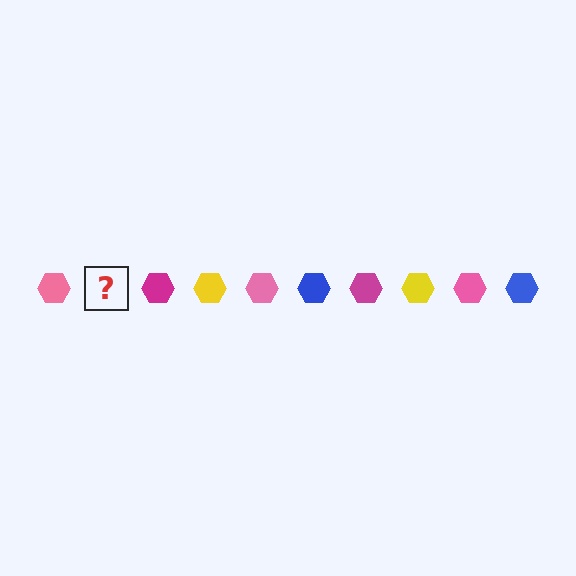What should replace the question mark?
The question mark should be replaced with a blue hexagon.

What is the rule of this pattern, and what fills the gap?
The rule is that the pattern cycles through pink, blue, magenta, yellow hexagons. The gap should be filled with a blue hexagon.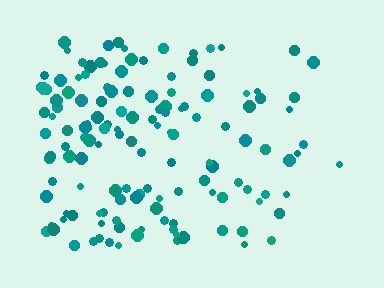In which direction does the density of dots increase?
From right to left, with the left side densest.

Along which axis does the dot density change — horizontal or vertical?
Horizontal.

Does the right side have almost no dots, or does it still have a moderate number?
Still a moderate number, just noticeably fewer than the left.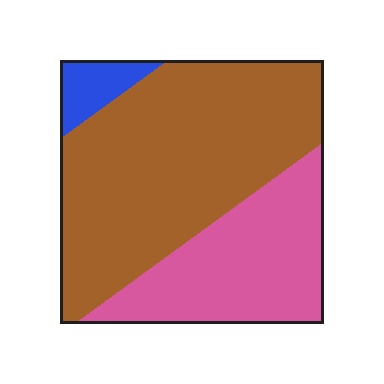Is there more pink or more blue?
Pink.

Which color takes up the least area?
Blue, at roughly 5%.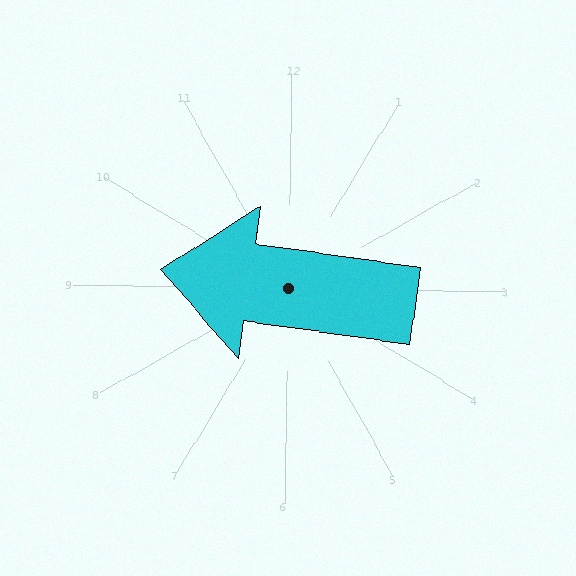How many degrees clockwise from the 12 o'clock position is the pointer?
Approximately 277 degrees.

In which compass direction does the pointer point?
West.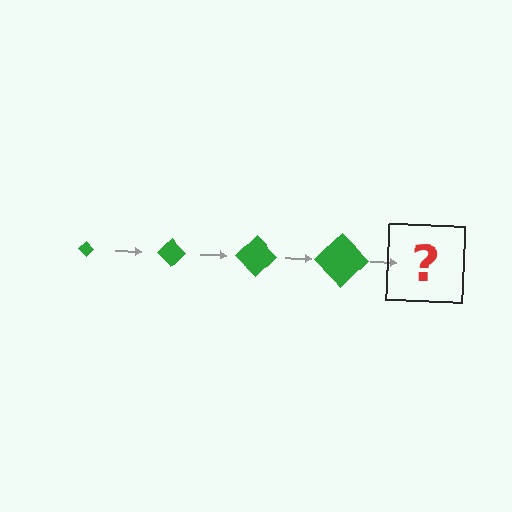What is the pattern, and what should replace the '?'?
The pattern is that the diamond gets progressively larger each step. The '?' should be a green diamond, larger than the previous one.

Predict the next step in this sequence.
The next step is a green diamond, larger than the previous one.